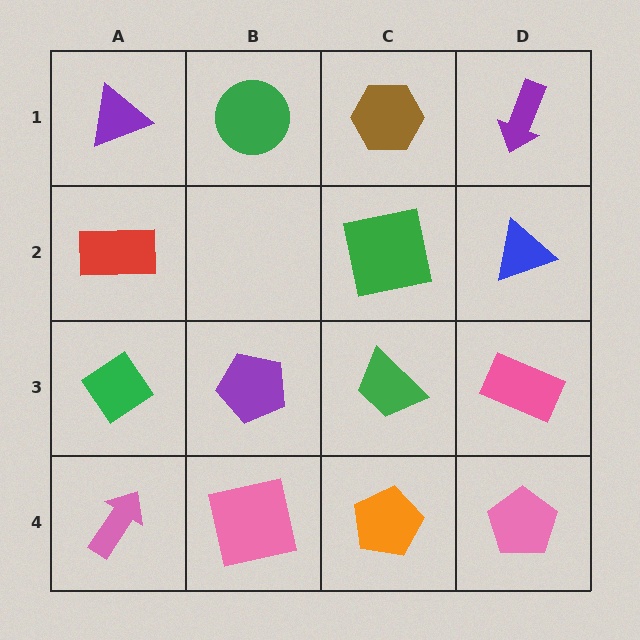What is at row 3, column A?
A green diamond.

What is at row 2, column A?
A red rectangle.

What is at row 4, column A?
A pink arrow.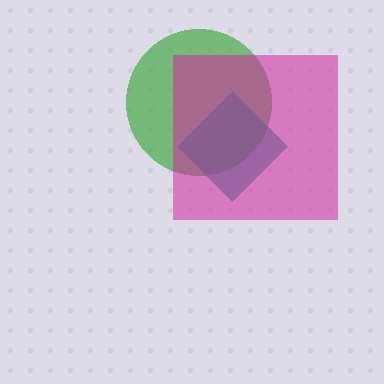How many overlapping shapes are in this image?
There are 3 overlapping shapes in the image.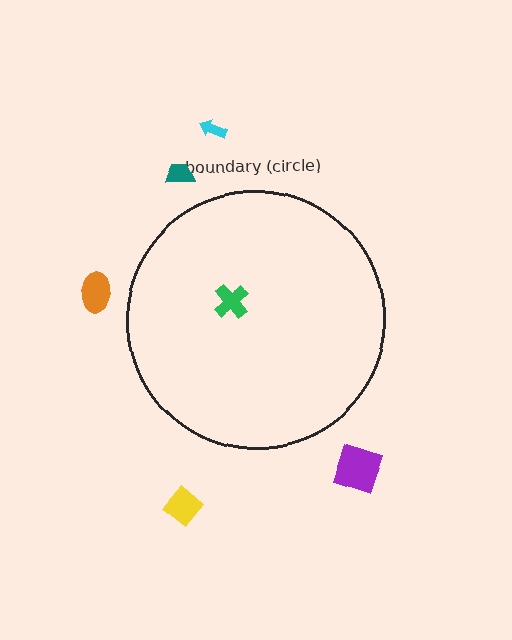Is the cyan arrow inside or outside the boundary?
Outside.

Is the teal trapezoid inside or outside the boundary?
Outside.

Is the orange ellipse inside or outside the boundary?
Outside.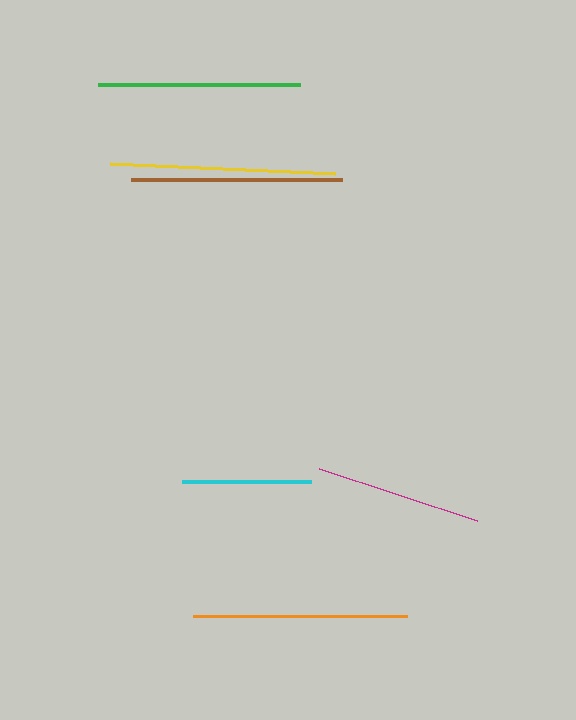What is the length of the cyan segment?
The cyan segment is approximately 129 pixels long.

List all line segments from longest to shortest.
From longest to shortest: yellow, orange, brown, green, magenta, cyan.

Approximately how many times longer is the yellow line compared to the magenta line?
The yellow line is approximately 1.4 times the length of the magenta line.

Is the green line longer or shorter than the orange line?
The orange line is longer than the green line.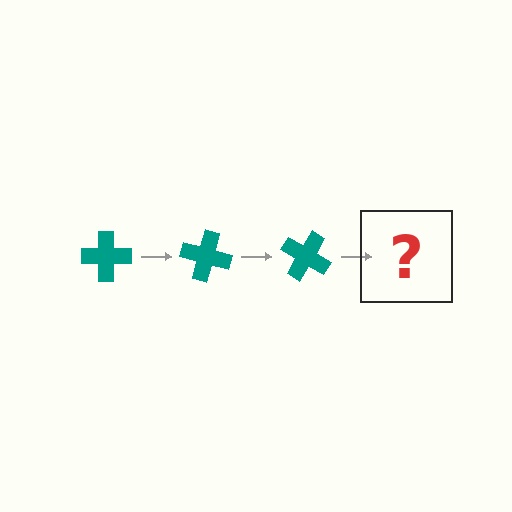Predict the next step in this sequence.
The next step is a teal cross rotated 45 degrees.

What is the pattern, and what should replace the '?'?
The pattern is that the cross rotates 15 degrees each step. The '?' should be a teal cross rotated 45 degrees.